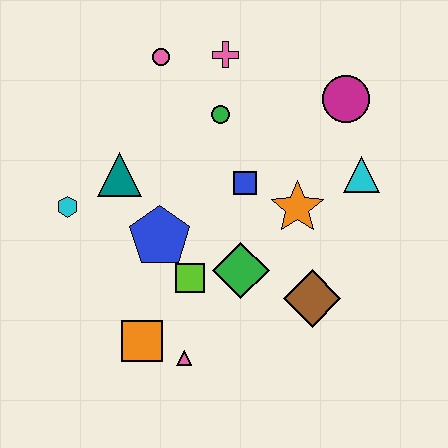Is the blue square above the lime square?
Yes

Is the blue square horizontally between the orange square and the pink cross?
No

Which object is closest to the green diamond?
The lime square is closest to the green diamond.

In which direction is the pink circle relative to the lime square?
The pink circle is above the lime square.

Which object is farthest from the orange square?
The magenta circle is farthest from the orange square.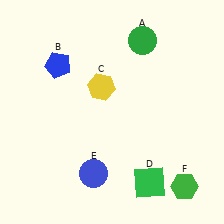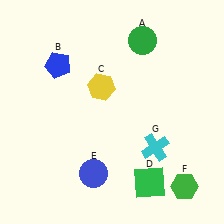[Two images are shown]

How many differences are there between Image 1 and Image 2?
There is 1 difference between the two images.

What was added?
A cyan cross (G) was added in Image 2.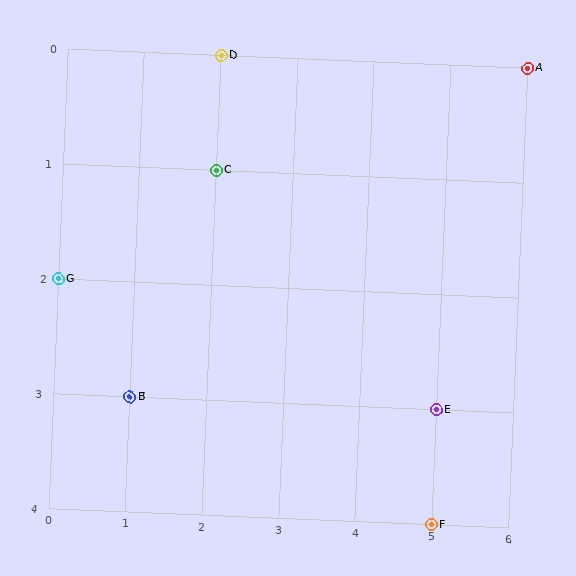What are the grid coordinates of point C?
Point C is at grid coordinates (2, 1).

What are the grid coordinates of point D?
Point D is at grid coordinates (2, 0).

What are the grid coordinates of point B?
Point B is at grid coordinates (1, 3).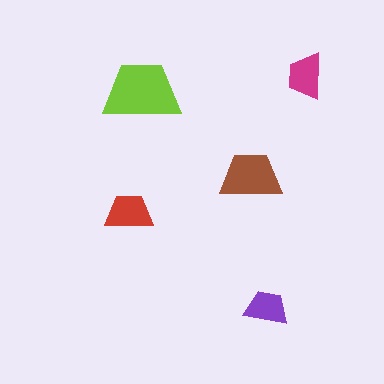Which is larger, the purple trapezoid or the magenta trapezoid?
The magenta one.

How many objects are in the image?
There are 5 objects in the image.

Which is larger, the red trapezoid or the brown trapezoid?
The brown one.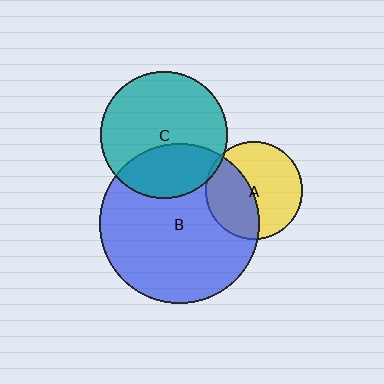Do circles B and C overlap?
Yes.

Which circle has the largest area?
Circle B (blue).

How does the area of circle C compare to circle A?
Approximately 1.7 times.